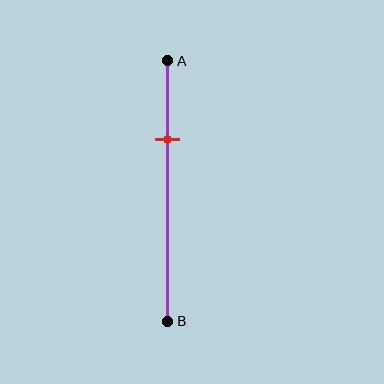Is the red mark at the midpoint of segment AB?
No, the mark is at about 30% from A, not at the 50% midpoint.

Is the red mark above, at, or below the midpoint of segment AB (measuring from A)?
The red mark is above the midpoint of segment AB.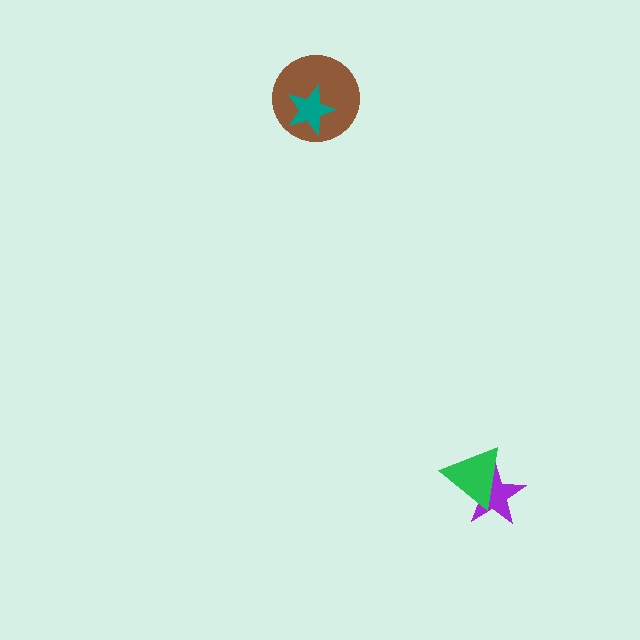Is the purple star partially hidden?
Yes, it is partially covered by another shape.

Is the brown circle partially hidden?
Yes, it is partially covered by another shape.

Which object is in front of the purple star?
The green triangle is in front of the purple star.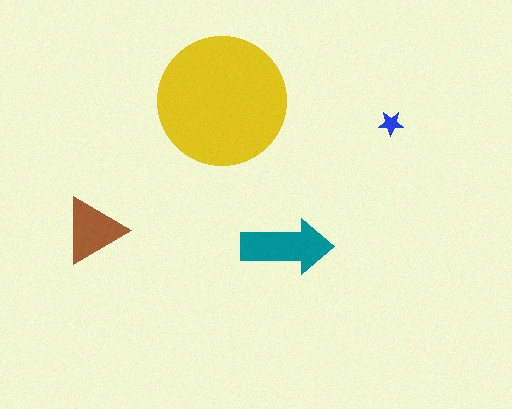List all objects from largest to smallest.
The yellow circle, the teal arrow, the brown triangle, the blue star.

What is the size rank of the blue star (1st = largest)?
4th.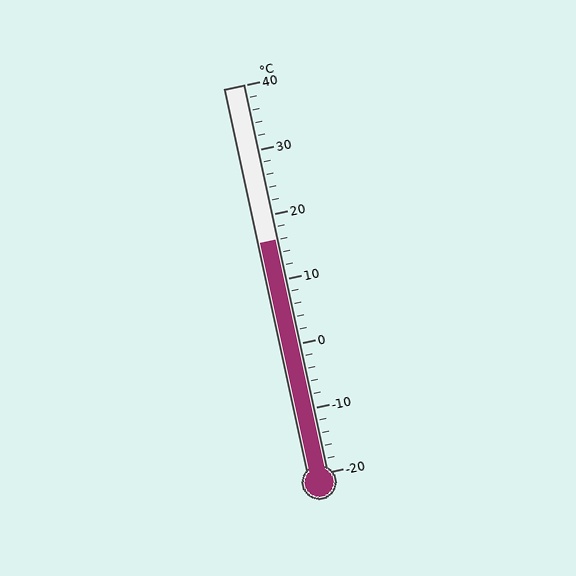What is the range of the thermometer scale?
The thermometer scale ranges from -20°C to 40°C.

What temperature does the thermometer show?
The thermometer shows approximately 16°C.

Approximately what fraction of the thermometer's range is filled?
The thermometer is filled to approximately 60% of its range.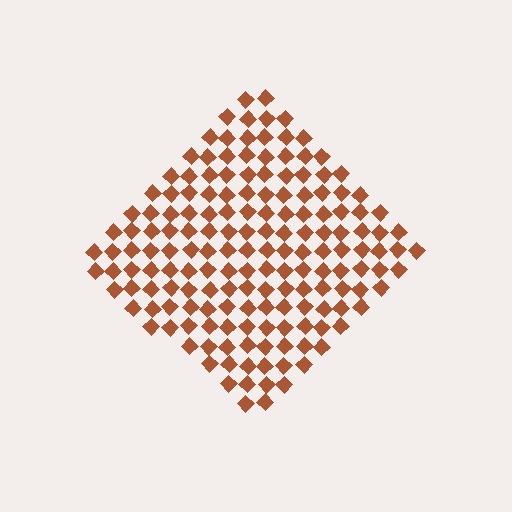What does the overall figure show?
The overall figure shows a diamond.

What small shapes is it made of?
It is made of small diamonds.